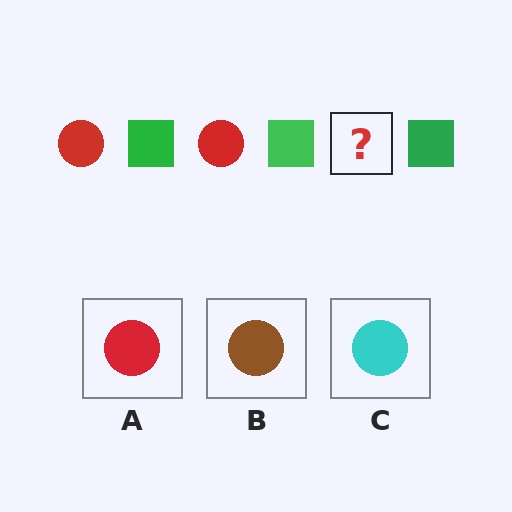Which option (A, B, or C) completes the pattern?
A.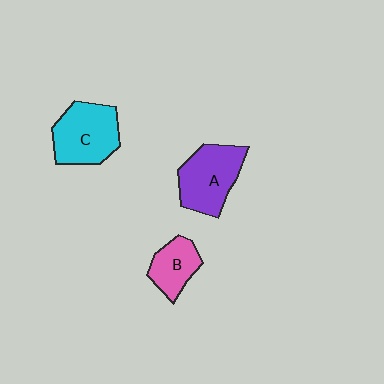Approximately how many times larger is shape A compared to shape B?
Approximately 1.6 times.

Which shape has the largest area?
Shape C (cyan).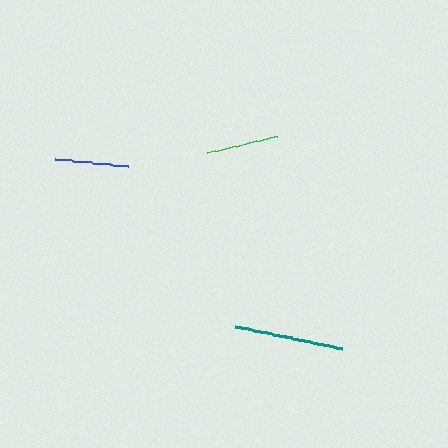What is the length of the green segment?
The green segment is approximately 71 pixels long.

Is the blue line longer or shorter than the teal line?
The teal line is longer than the blue line.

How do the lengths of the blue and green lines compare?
The blue and green lines are approximately the same length.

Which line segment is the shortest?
The green line is the shortest at approximately 71 pixels.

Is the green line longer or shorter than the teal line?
The teal line is longer than the green line.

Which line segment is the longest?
The teal line is the longest at approximately 109 pixels.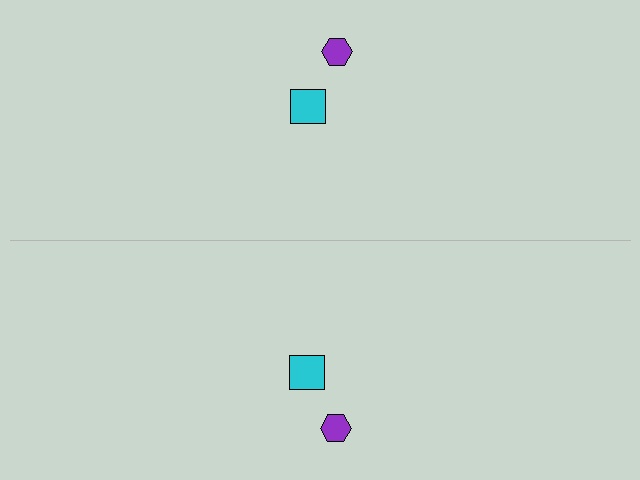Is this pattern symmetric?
Yes, this pattern has bilateral (reflection) symmetry.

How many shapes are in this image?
There are 4 shapes in this image.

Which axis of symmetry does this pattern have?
The pattern has a horizontal axis of symmetry running through the center of the image.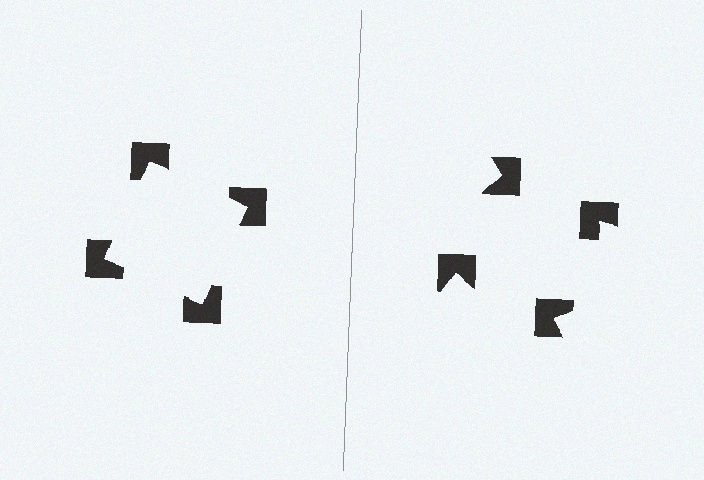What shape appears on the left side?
An illusory square.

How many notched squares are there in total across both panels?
8 — 4 on each side.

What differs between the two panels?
The notched squares are positioned identically on both sides; only the wedge orientations differ. On the left they align to a square; on the right they are misaligned.